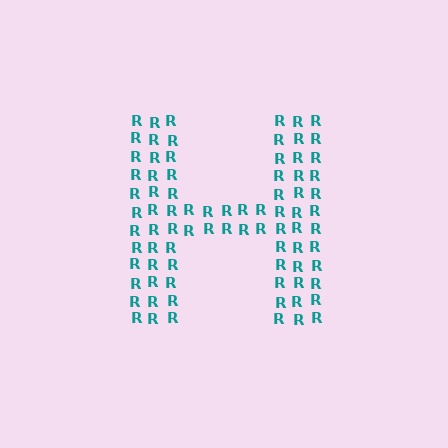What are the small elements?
The small elements are letter R's.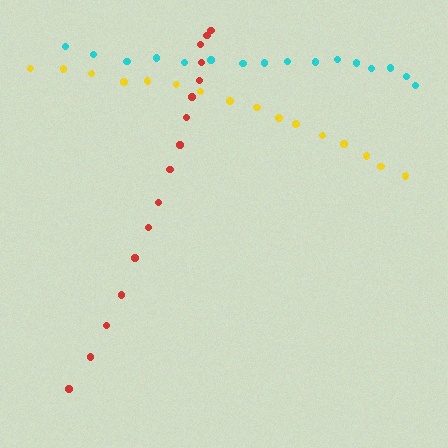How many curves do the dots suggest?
There are 3 distinct paths.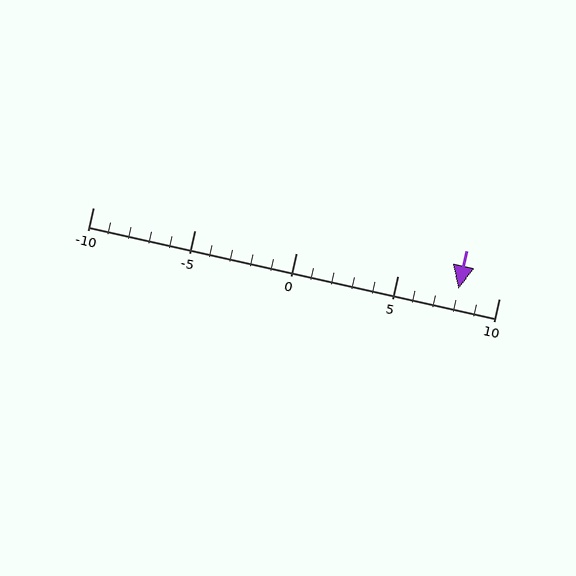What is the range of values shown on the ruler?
The ruler shows values from -10 to 10.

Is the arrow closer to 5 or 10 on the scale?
The arrow is closer to 10.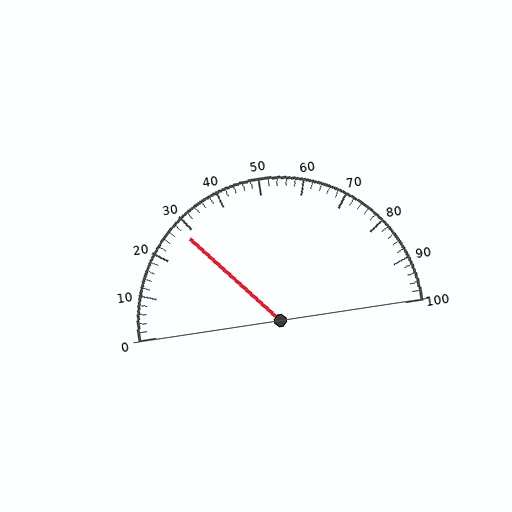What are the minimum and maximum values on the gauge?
The gauge ranges from 0 to 100.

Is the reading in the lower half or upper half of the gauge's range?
The reading is in the lower half of the range (0 to 100).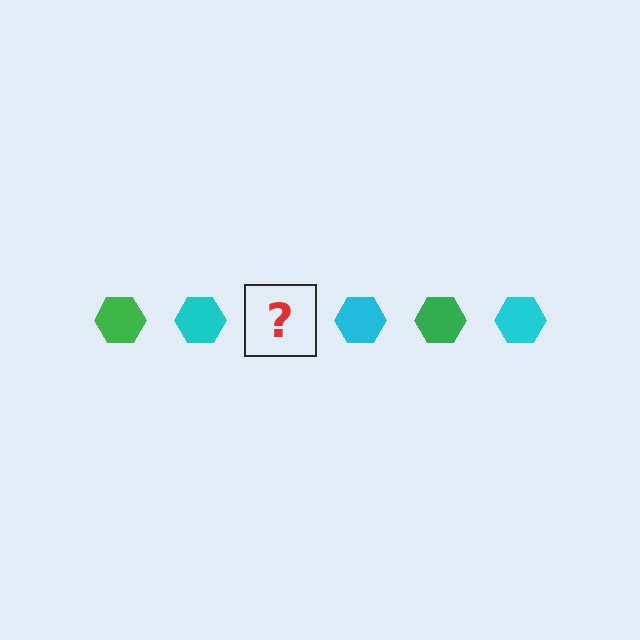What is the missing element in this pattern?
The missing element is a green hexagon.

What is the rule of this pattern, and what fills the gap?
The rule is that the pattern cycles through green, cyan hexagons. The gap should be filled with a green hexagon.